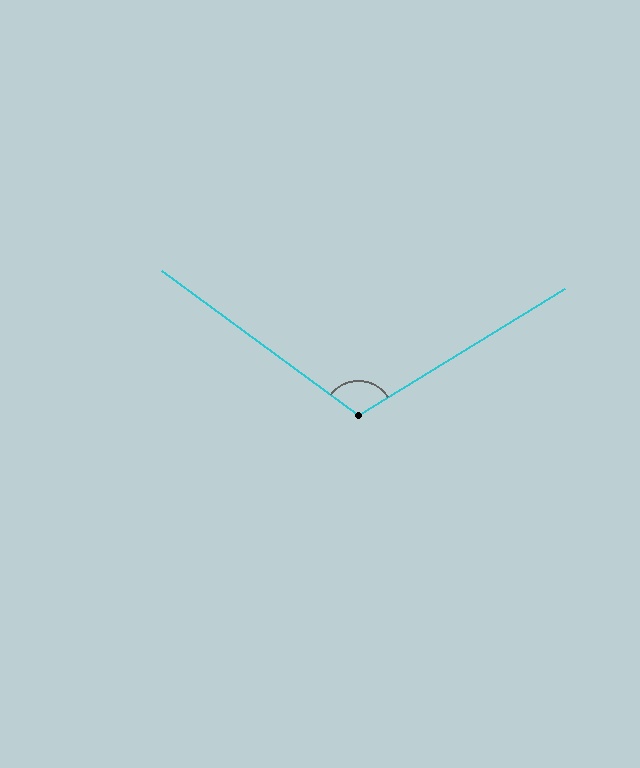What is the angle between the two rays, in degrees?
Approximately 112 degrees.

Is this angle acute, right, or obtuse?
It is obtuse.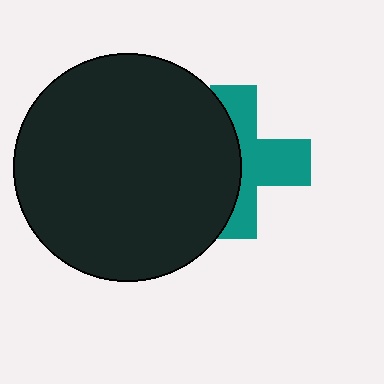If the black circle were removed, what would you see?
You would see the complete teal cross.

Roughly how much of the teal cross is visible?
About half of it is visible (roughly 52%).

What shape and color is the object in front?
The object in front is a black circle.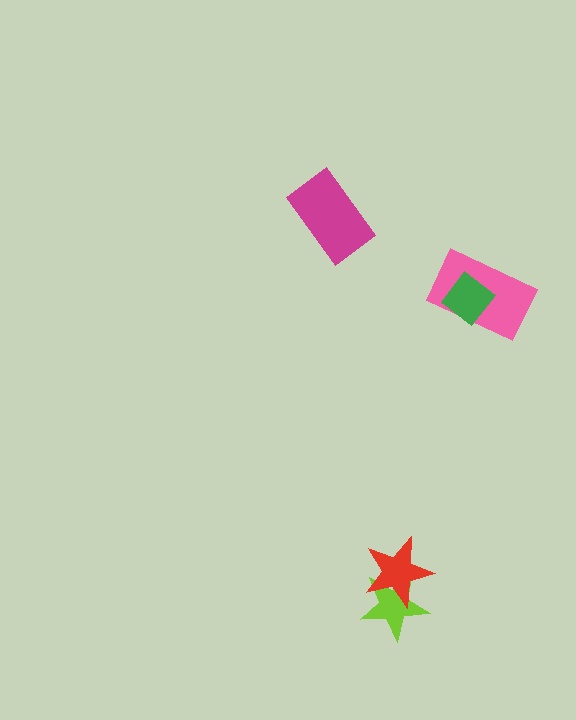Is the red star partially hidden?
No, no other shape covers it.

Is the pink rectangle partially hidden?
Yes, it is partially covered by another shape.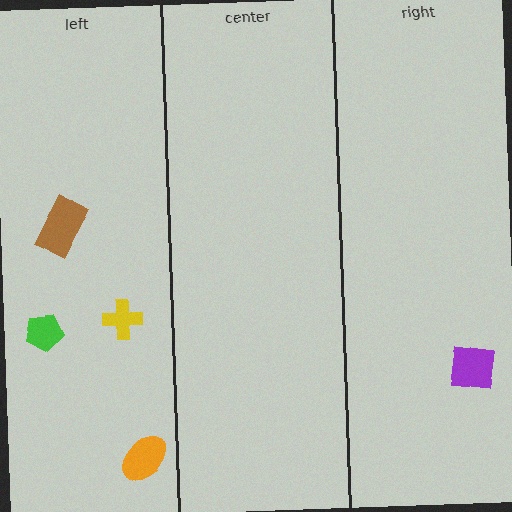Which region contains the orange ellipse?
The left region.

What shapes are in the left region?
The yellow cross, the green pentagon, the orange ellipse, the brown rectangle.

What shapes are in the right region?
The purple square.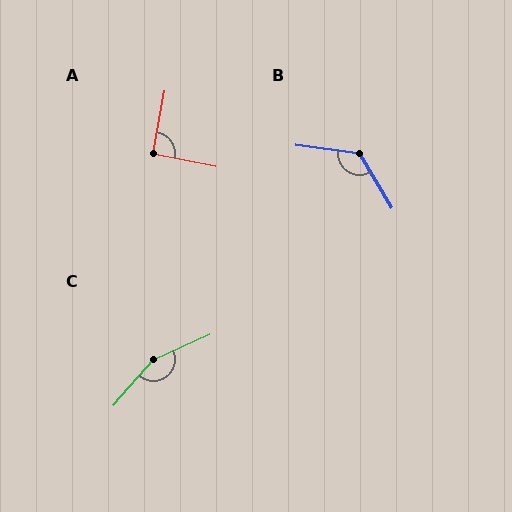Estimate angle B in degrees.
Approximately 128 degrees.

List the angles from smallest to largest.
A (91°), B (128°), C (155°).